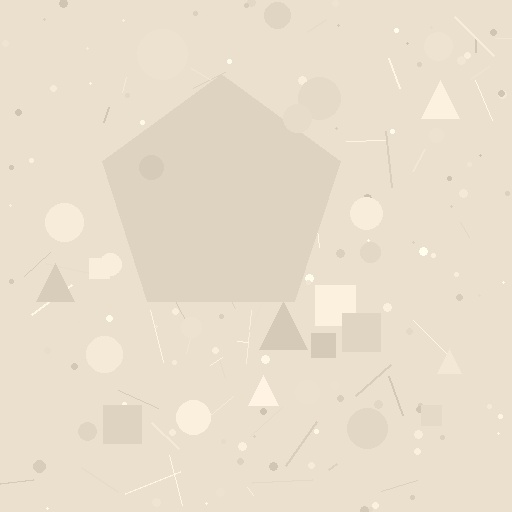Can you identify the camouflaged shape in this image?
The camouflaged shape is a pentagon.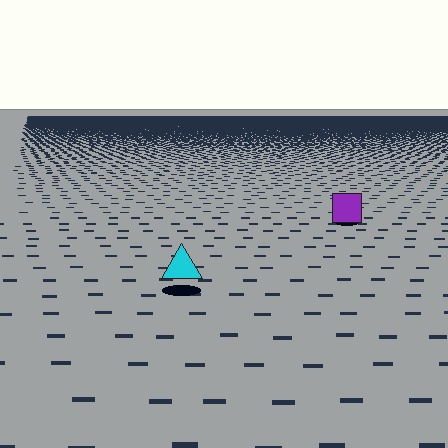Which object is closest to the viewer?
The cyan triangle is closest. The texture marks near it are larger and more spread out.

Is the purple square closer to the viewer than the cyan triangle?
No. The cyan triangle is closer — you can tell from the texture gradient: the ground texture is coarser near it.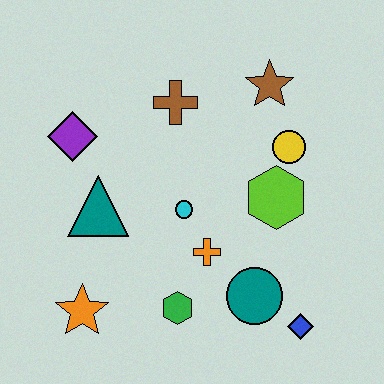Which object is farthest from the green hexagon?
The brown star is farthest from the green hexagon.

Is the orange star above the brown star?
No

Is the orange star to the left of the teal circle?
Yes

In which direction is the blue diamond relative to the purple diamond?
The blue diamond is to the right of the purple diamond.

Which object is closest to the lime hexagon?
The yellow circle is closest to the lime hexagon.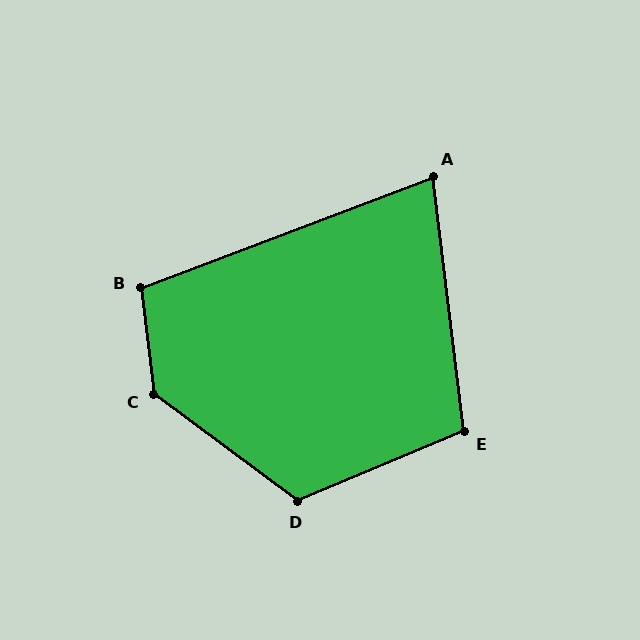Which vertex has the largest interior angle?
C, at approximately 133 degrees.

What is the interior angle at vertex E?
Approximately 106 degrees (obtuse).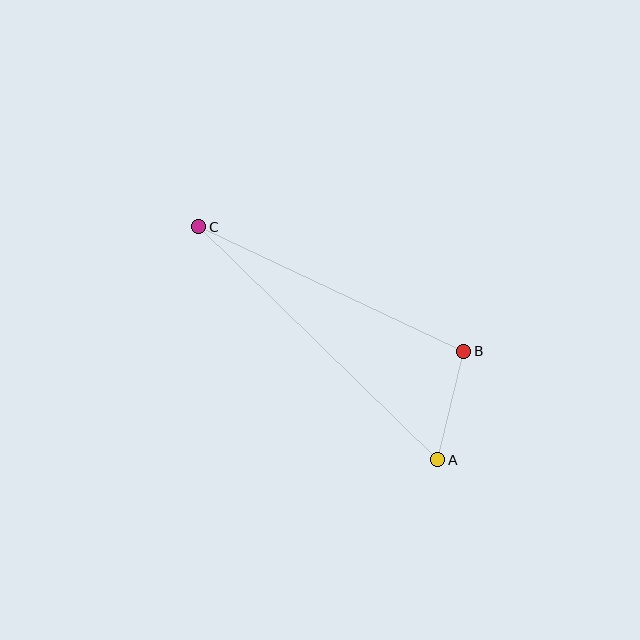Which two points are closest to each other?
Points A and B are closest to each other.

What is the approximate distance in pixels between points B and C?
The distance between B and C is approximately 293 pixels.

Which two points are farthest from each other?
Points A and C are farthest from each other.